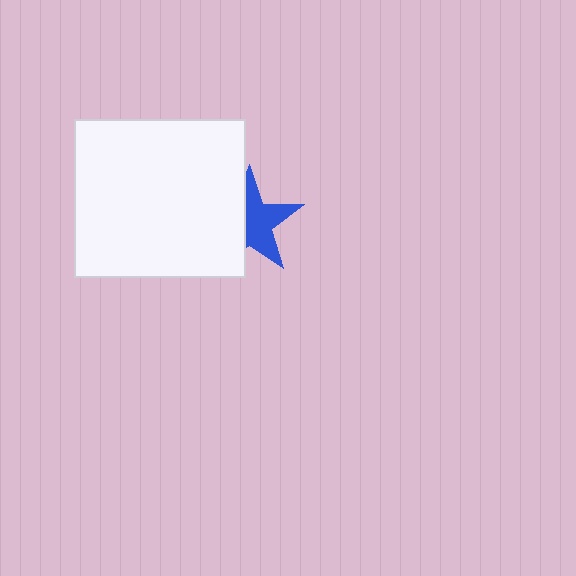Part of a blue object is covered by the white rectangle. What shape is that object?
It is a star.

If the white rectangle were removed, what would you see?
You would see the complete blue star.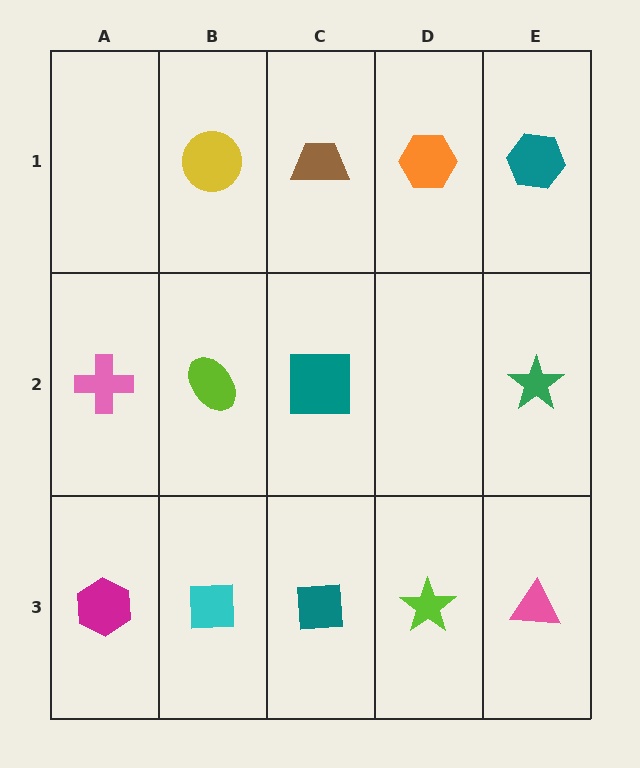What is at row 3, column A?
A magenta hexagon.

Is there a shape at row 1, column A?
No, that cell is empty.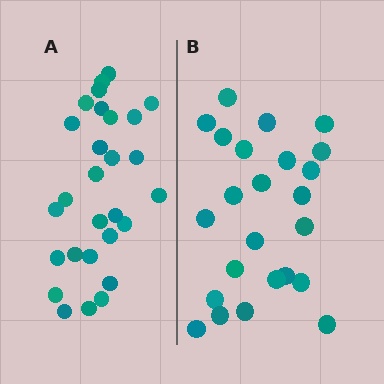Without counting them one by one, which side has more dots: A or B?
Region A (the left region) has more dots.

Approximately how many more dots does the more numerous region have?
Region A has about 4 more dots than region B.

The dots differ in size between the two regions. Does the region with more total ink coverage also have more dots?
No. Region B has more total ink coverage because its dots are larger, but region A actually contains more individual dots. Total area can be misleading — the number of items is what matters here.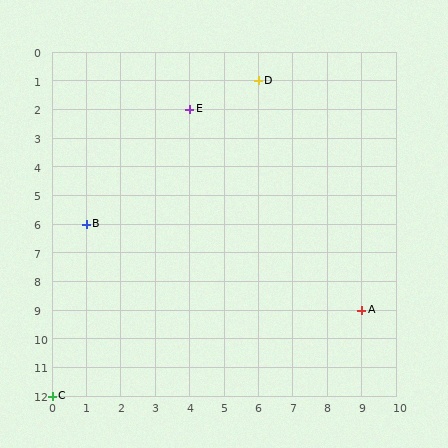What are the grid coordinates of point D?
Point D is at grid coordinates (6, 1).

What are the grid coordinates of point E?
Point E is at grid coordinates (4, 2).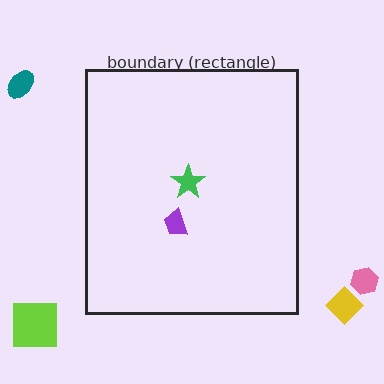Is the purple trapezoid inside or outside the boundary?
Inside.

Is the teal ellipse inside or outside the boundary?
Outside.